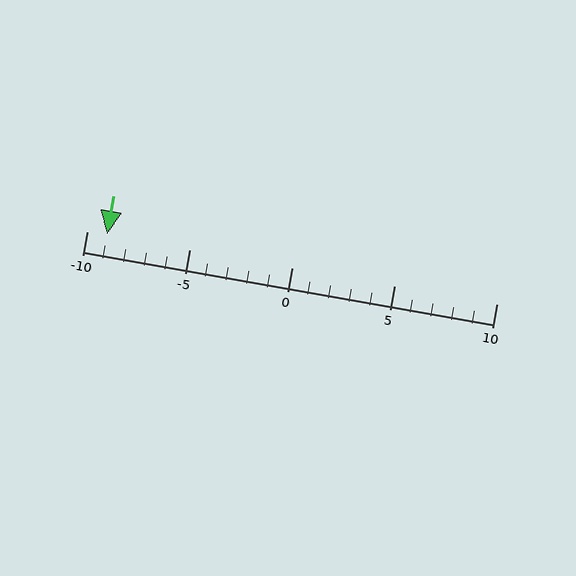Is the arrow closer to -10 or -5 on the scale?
The arrow is closer to -10.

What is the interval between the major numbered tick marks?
The major tick marks are spaced 5 units apart.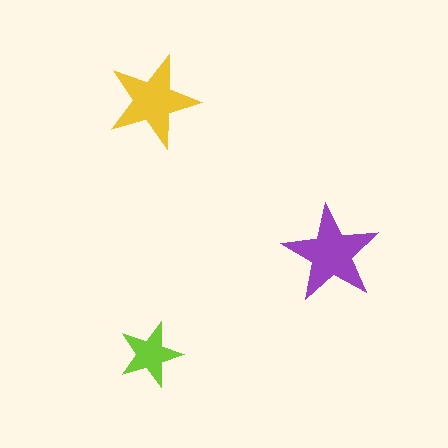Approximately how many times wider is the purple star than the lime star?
About 1.5 times wider.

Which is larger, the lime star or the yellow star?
The yellow one.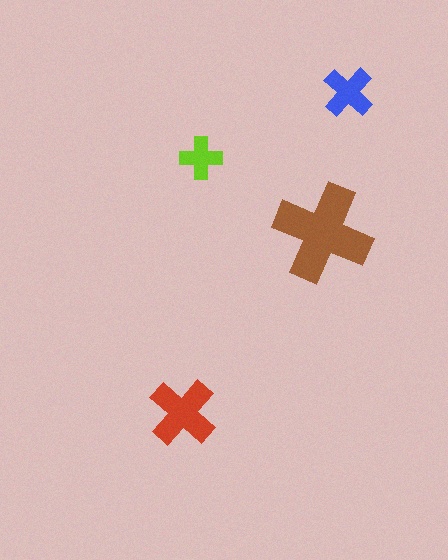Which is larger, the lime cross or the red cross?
The red one.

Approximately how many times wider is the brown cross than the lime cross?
About 2.5 times wider.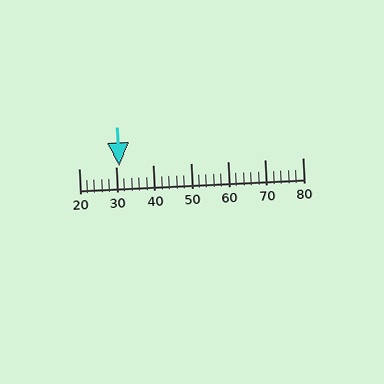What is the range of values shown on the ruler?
The ruler shows values from 20 to 80.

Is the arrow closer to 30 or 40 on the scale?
The arrow is closer to 30.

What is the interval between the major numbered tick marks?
The major tick marks are spaced 10 units apart.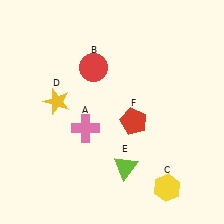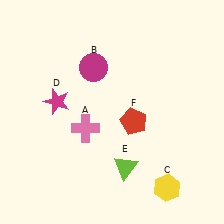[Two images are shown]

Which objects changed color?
B changed from red to magenta. D changed from yellow to magenta.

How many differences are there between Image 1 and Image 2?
There are 2 differences between the two images.